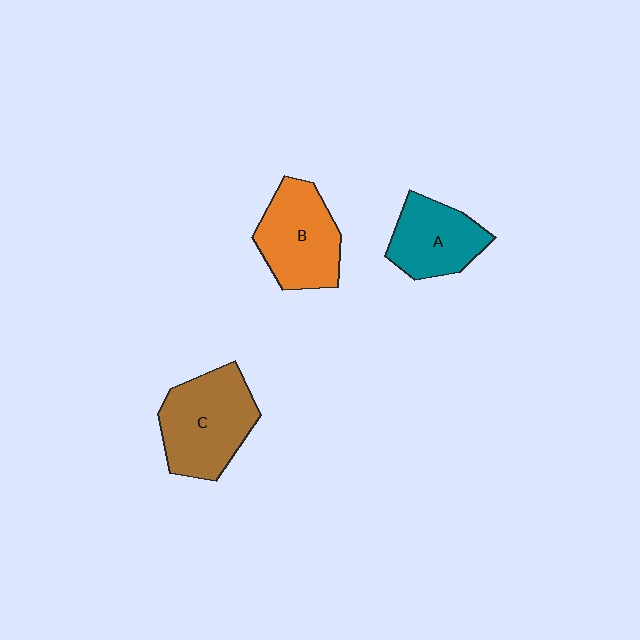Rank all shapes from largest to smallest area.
From largest to smallest: C (brown), B (orange), A (teal).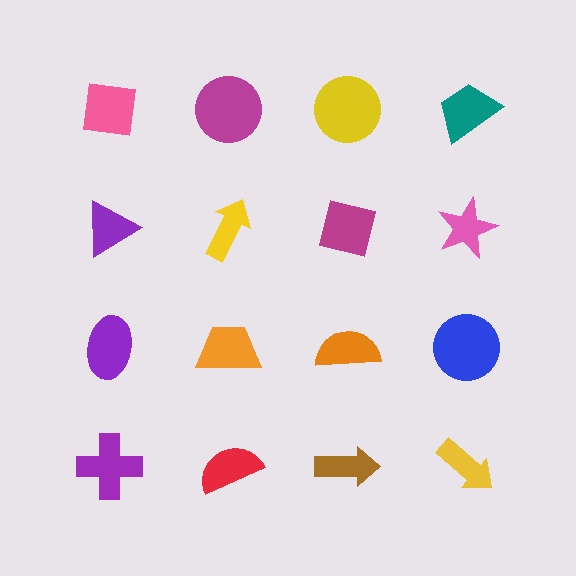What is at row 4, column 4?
A yellow arrow.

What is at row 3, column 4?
A blue circle.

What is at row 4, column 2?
A red semicircle.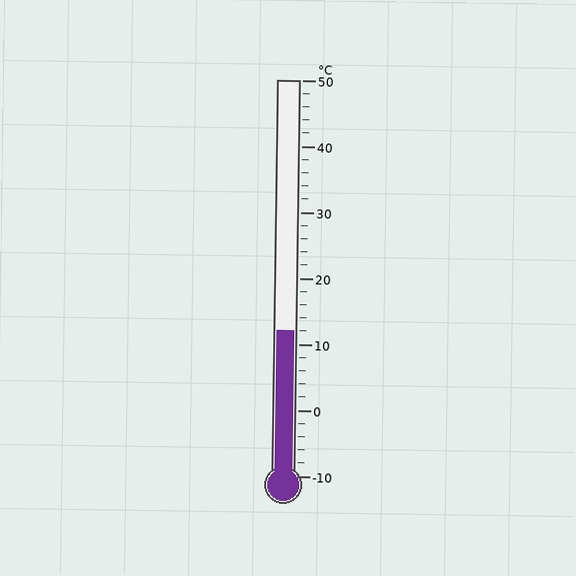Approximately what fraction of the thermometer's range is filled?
The thermometer is filled to approximately 35% of its range.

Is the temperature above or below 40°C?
The temperature is below 40°C.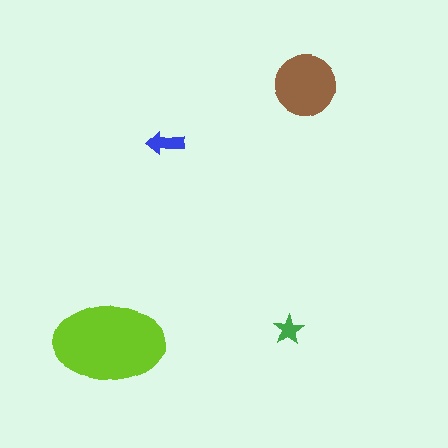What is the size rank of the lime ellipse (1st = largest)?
1st.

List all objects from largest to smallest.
The lime ellipse, the brown circle, the blue arrow, the green star.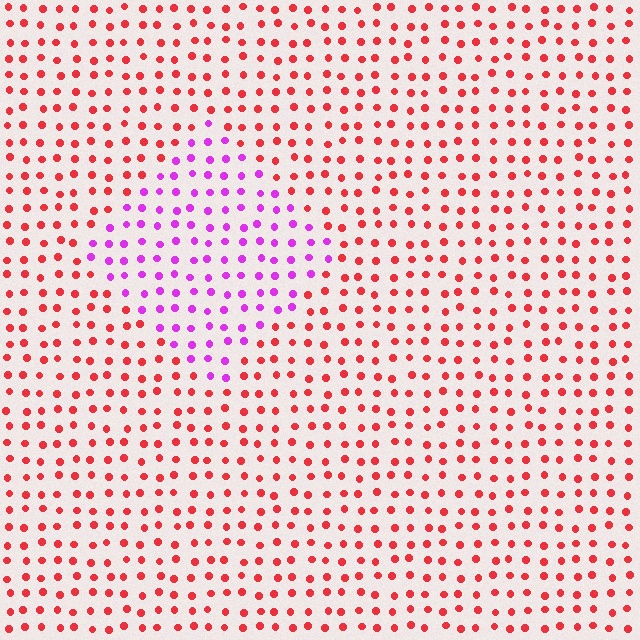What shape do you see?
I see a diamond.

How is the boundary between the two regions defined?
The boundary is defined purely by a slight shift in hue (about 60 degrees). Spacing, size, and orientation are identical on both sides.